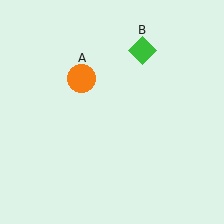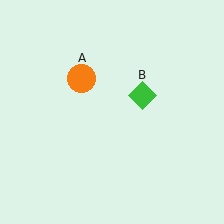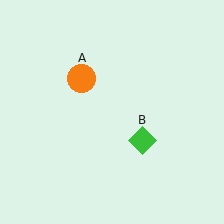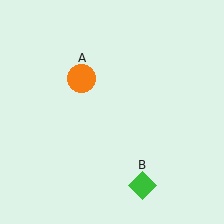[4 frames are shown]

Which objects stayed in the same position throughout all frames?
Orange circle (object A) remained stationary.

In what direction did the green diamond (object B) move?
The green diamond (object B) moved down.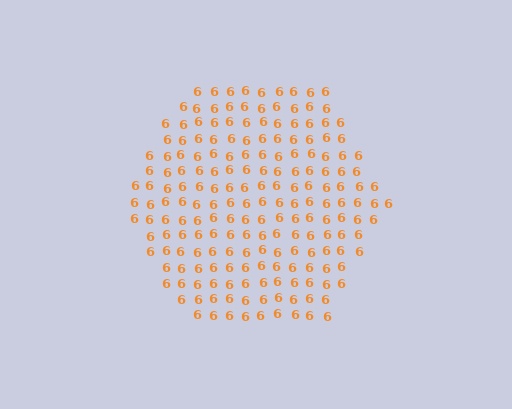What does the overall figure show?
The overall figure shows a hexagon.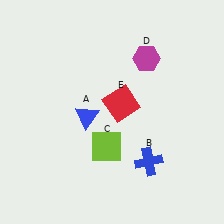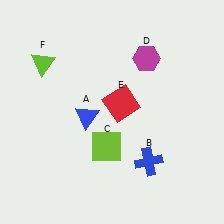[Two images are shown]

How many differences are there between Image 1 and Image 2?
There is 1 difference between the two images.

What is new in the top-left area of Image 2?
A lime triangle (F) was added in the top-left area of Image 2.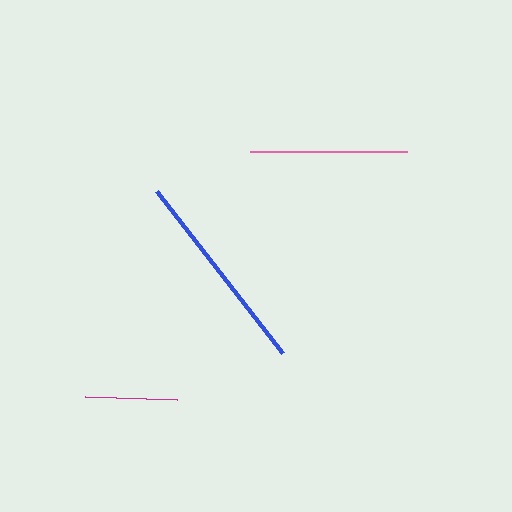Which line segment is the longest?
The blue line is the longest at approximately 205 pixels.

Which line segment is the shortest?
The magenta line is the shortest at approximately 92 pixels.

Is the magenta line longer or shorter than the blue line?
The blue line is longer than the magenta line.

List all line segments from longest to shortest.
From longest to shortest: blue, pink, magenta.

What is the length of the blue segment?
The blue segment is approximately 205 pixels long.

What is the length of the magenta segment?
The magenta segment is approximately 92 pixels long.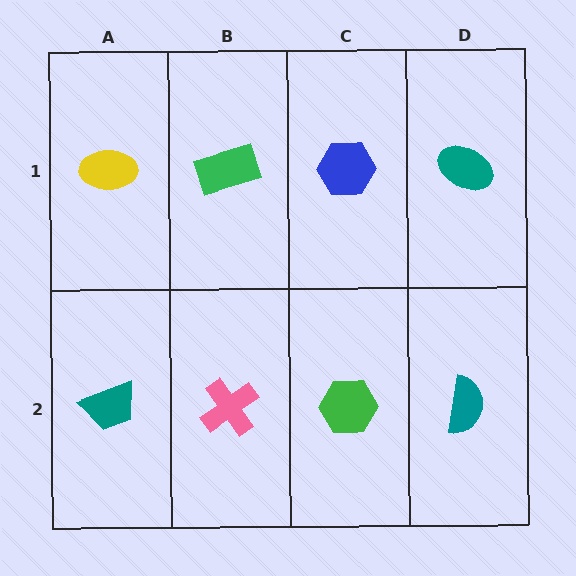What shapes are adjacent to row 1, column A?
A teal trapezoid (row 2, column A), a green rectangle (row 1, column B).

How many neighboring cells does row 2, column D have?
2.